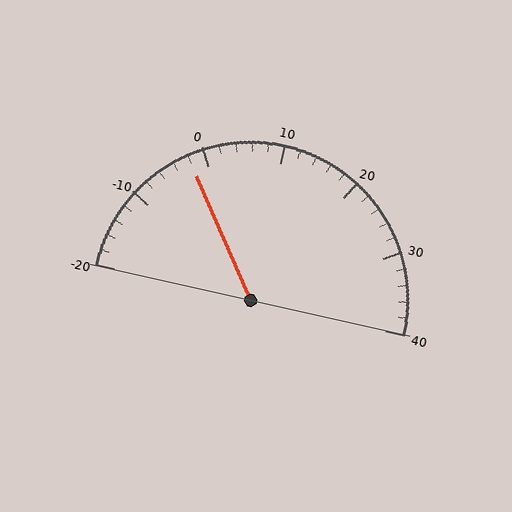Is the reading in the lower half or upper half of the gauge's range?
The reading is in the lower half of the range (-20 to 40).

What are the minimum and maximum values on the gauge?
The gauge ranges from -20 to 40.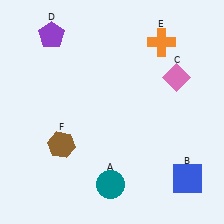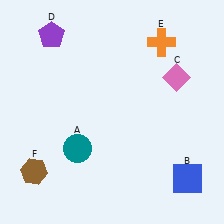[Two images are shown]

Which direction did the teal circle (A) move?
The teal circle (A) moved up.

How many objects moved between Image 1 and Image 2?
2 objects moved between the two images.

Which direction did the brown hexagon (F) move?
The brown hexagon (F) moved left.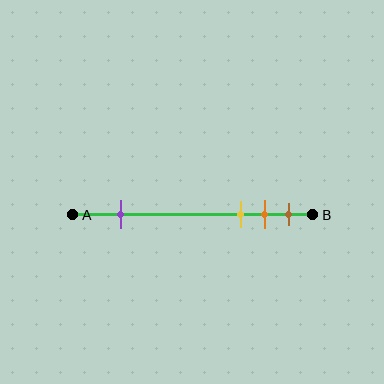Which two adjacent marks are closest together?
The orange and brown marks are the closest adjacent pair.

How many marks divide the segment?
There are 4 marks dividing the segment.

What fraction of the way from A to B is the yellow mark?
The yellow mark is approximately 70% (0.7) of the way from A to B.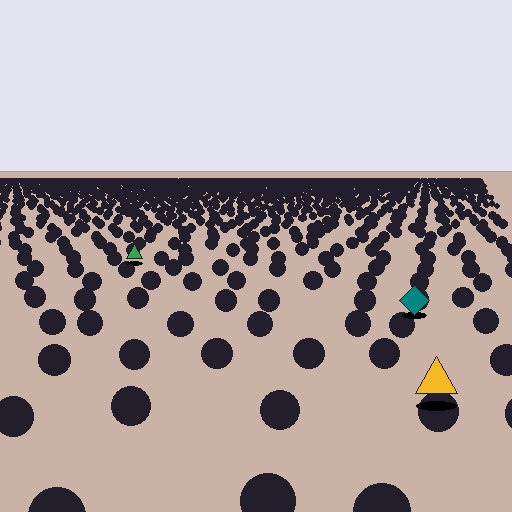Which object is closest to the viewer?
The yellow triangle is closest. The texture marks near it are larger and more spread out.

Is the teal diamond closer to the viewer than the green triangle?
Yes. The teal diamond is closer — you can tell from the texture gradient: the ground texture is coarser near it.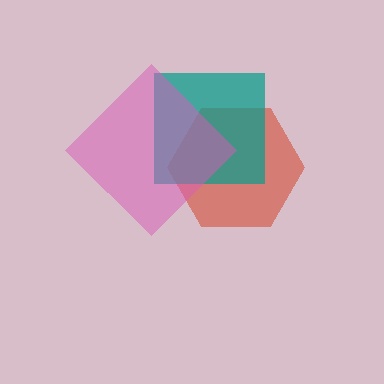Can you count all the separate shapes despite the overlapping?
Yes, there are 3 separate shapes.